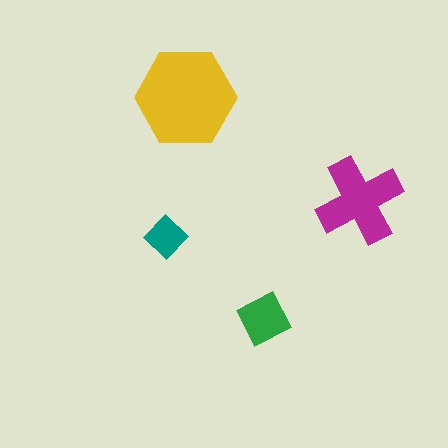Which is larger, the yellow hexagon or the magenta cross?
The yellow hexagon.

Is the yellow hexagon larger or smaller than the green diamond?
Larger.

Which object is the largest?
The yellow hexagon.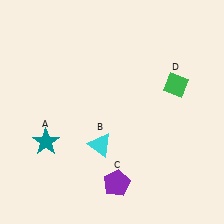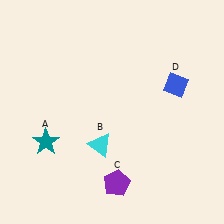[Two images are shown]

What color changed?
The diamond (D) changed from green in Image 1 to blue in Image 2.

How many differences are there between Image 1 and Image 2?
There is 1 difference between the two images.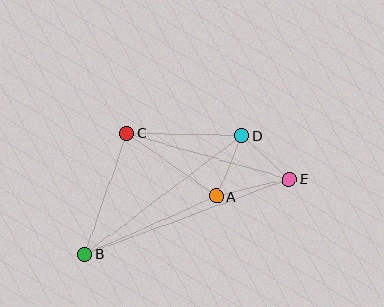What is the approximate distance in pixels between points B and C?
The distance between B and C is approximately 128 pixels.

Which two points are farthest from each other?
Points B and E are farthest from each other.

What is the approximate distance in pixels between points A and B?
The distance between A and B is approximately 144 pixels.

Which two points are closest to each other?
Points D and E are closest to each other.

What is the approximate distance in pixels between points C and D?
The distance between C and D is approximately 115 pixels.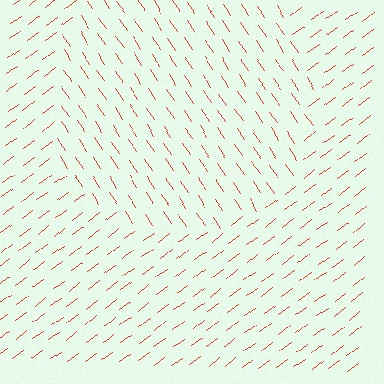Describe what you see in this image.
The image is filled with small red line segments. A circle region in the image has lines oriented differently from the surrounding lines, creating a visible texture boundary.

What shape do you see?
I see a circle.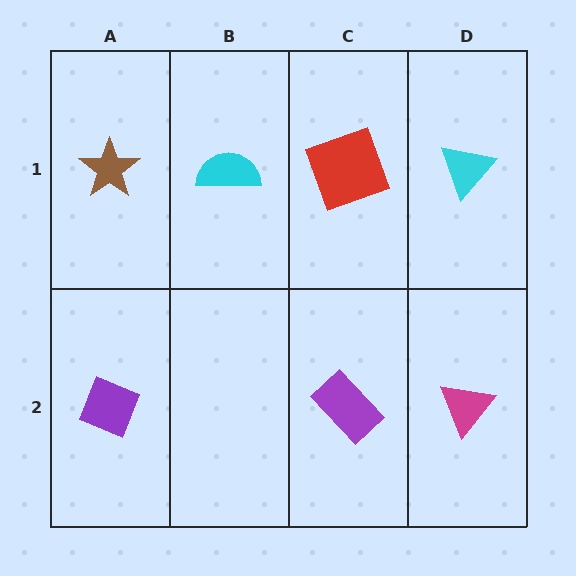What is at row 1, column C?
A red square.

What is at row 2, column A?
A purple diamond.